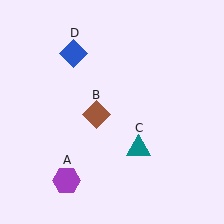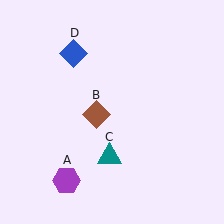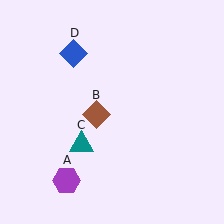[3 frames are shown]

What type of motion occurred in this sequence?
The teal triangle (object C) rotated clockwise around the center of the scene.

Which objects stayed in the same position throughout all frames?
Purple hexagon (object A) and brown diamond (object B) and blue diamond (object D) remained stationary.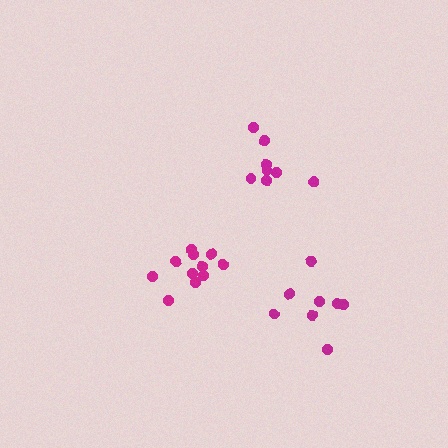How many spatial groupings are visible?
There are 3 spatial groupings.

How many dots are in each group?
Group 1: 11 dots, Group 2: 8 dots, Group 3: 8 dots (27 total).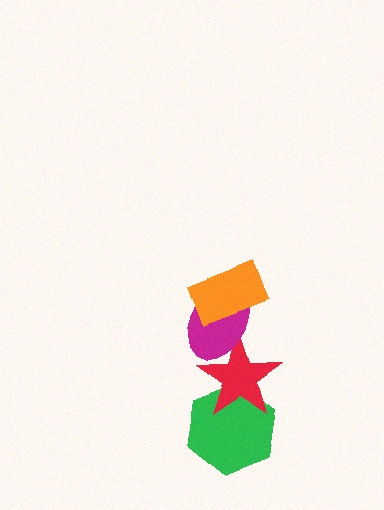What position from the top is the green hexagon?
The green hexagon is 4th from the top.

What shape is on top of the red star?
The magenta ellipse is on top of the red star.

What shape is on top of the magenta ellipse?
The orange rectangle is on top of the magenta ellipse.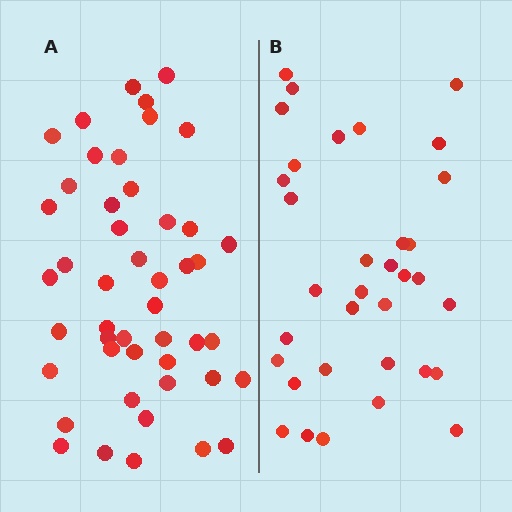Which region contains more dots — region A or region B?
Region A (the left region) has more dots.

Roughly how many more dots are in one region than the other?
Region A has approximately 15 more dots than region B.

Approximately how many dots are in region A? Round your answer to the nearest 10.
About 50 dots. (The exact count is 47, which rounds to 50.)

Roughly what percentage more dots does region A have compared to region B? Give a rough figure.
About 40% more.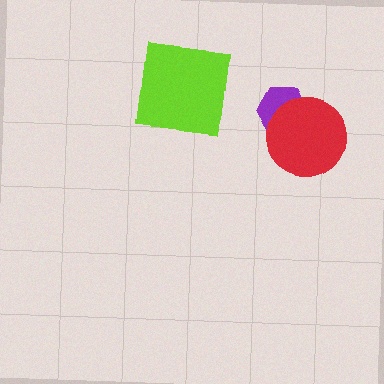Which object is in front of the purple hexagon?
The red circle is in front of the purple hexagon.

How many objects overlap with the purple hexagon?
1 object overlaps with the purple hexagon.